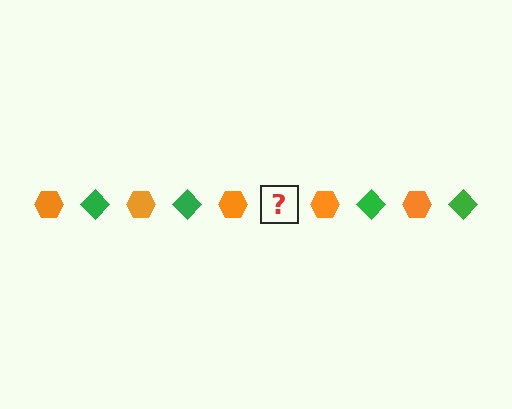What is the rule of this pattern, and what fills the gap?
The rule is that the pattern alternates between orange hexagon and green diamond. The gap should be filled with a green diamond.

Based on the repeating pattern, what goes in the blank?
The blank should be a green diamond.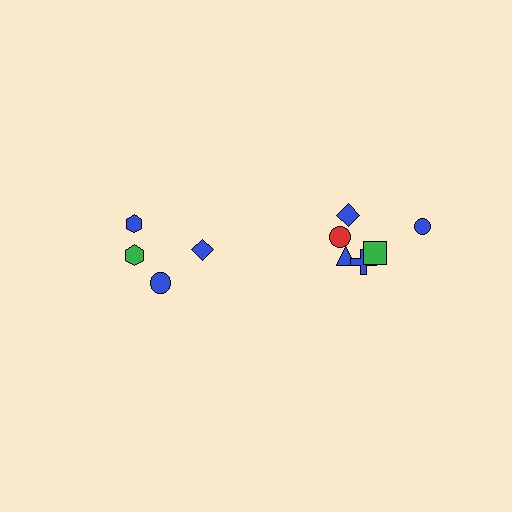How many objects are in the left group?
There are 4 objects.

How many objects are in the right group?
There are 6 objects.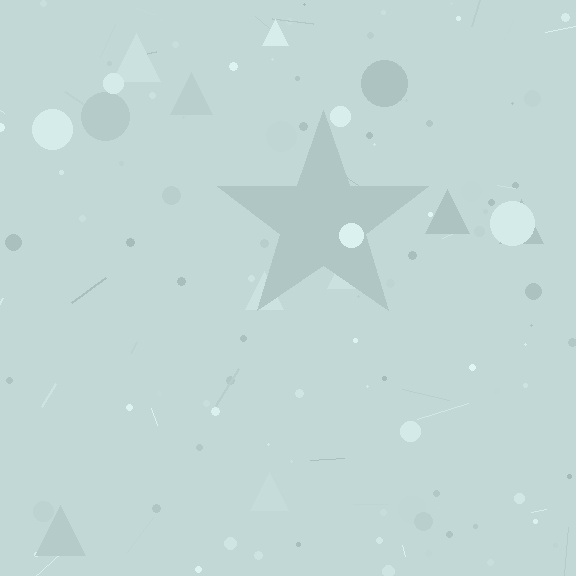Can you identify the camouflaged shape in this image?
The camouflaged shape is a star.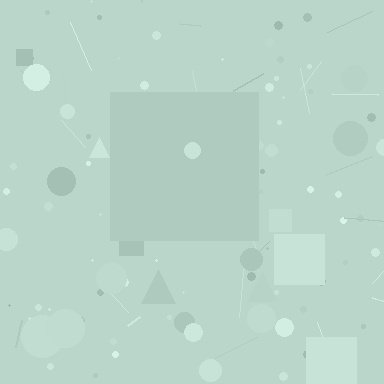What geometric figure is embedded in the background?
A square is embedded in the background.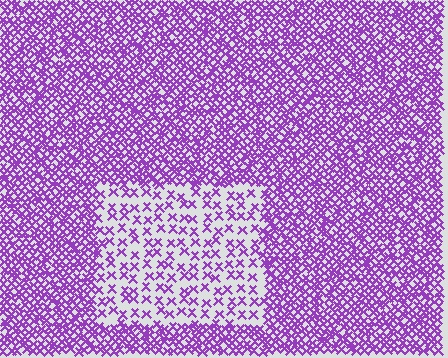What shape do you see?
I see a rectangle.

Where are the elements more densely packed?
The elements are more densely packed outside the rectangle boundary.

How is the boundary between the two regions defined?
The boundary is defined by a change in element density (approximately 2.6x ratio). All elements are the same color, size, and shape.